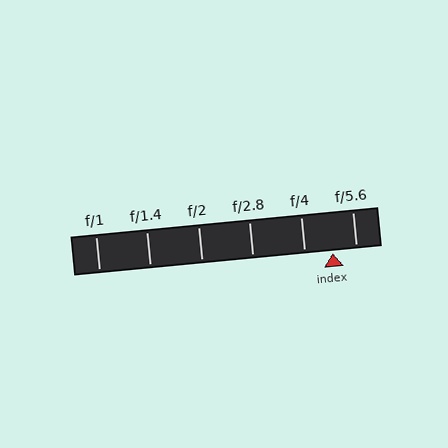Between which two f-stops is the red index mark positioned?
The index mark is between f/4 and f/5.6.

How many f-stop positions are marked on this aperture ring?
There are 6 f-stop positions marked.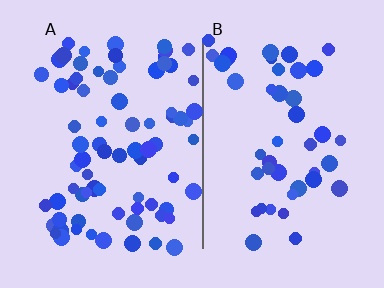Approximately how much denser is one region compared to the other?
Approximately 1.7× — region A over region B.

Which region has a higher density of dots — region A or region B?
A (the left).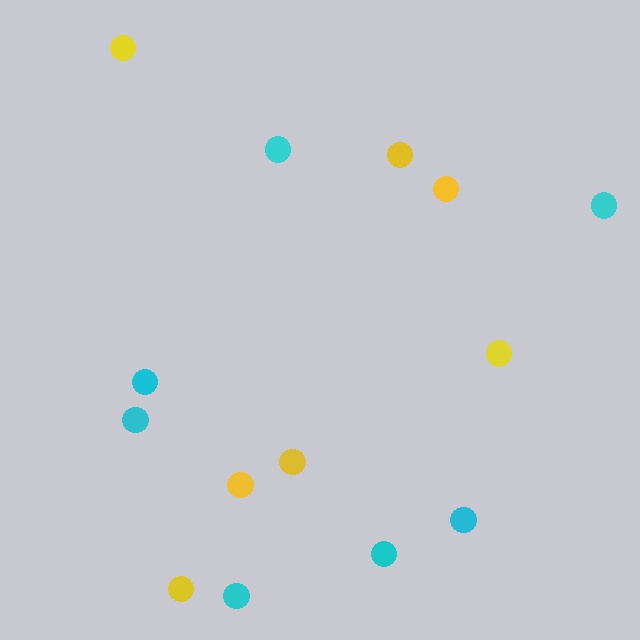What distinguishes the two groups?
There are 2 groups: one group of cyan circles (7) and one group of yellow circles (7).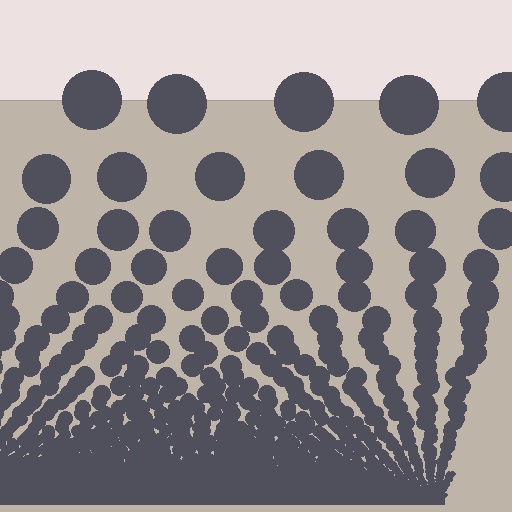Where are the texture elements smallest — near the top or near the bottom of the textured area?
Near the bottom.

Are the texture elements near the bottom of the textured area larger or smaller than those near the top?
Smaller. The gradient is inverted — elements near the bottom are smaller and denser.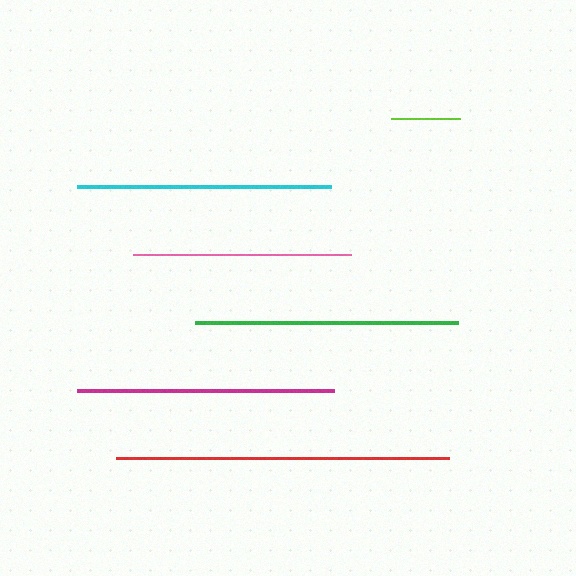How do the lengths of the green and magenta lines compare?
The green and magenta lines are approximately the same length.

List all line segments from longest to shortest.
From longest to shortest: red, green, magenta, cyan, pink, lime.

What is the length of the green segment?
The green segment is approximately 263 pixels long.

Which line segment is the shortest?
The lime line is the shortest at approximately 69 pixels.